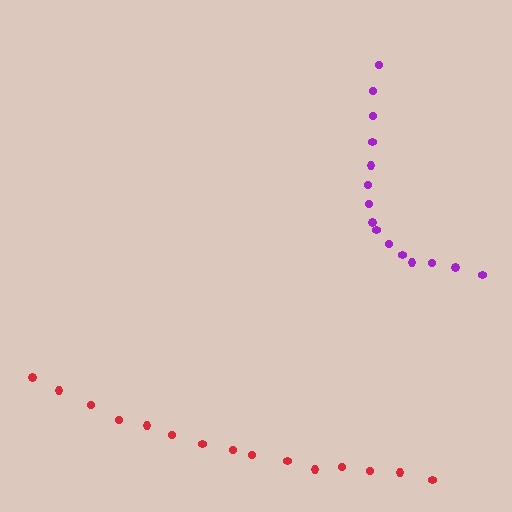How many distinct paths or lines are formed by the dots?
There are 2 distinct paths.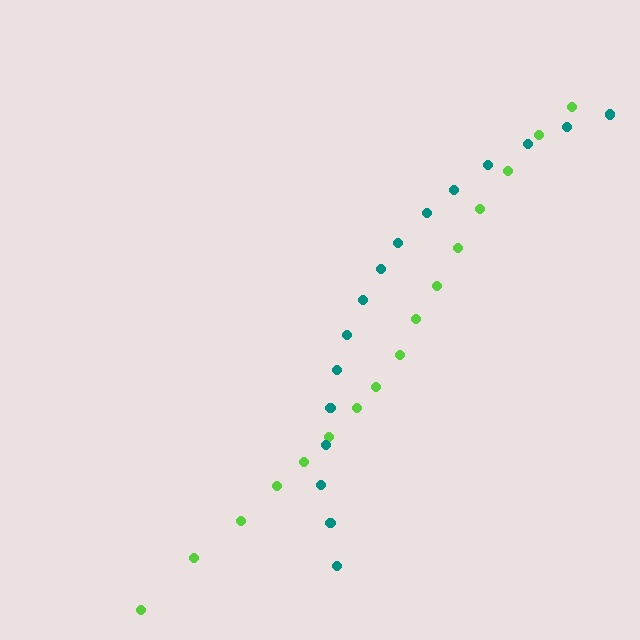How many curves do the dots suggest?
There are 2 distinct paths.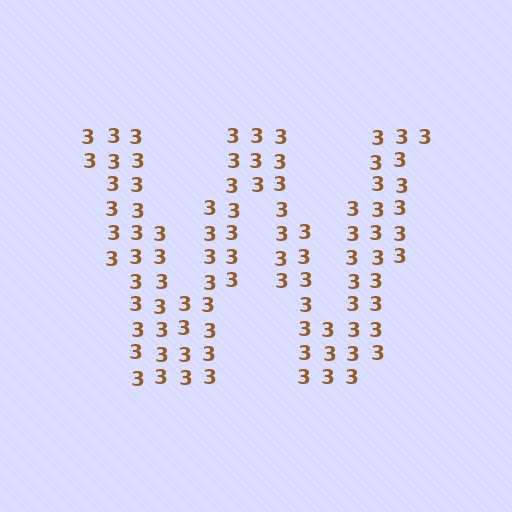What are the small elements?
The small elements are digit 3's.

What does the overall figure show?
The overall figure shows the letter W.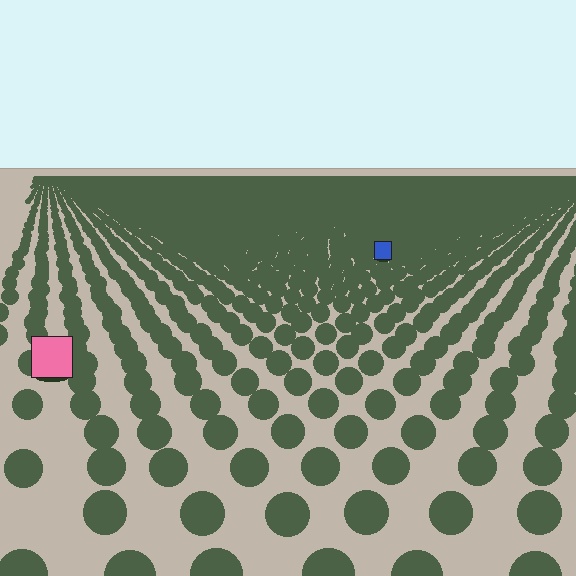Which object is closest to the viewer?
The pink square is closest. The texture marks near it are larger and more spread out.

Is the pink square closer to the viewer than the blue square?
Yes. The pink square is closer — you can tell from the texture gradient: the ground texture is coarser near it.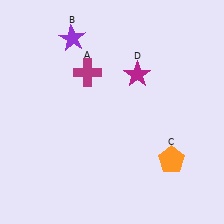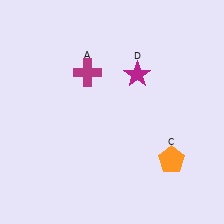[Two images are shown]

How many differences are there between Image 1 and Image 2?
There is 1 difference between the two images.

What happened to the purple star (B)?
The purple star (B) was removed in Image 2. It was in the top-left area of Image 1.